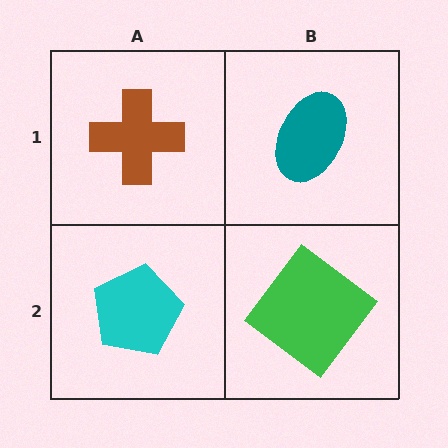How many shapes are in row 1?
2 shapes.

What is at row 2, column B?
A green diamond.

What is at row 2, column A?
A cyan pentagon.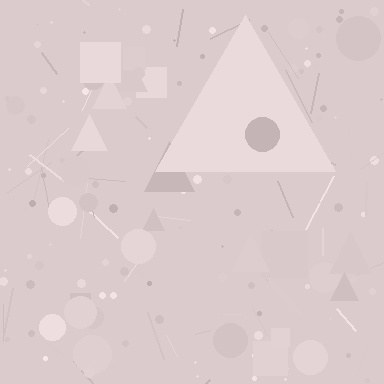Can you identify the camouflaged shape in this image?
The camouflaged shape is a triangle.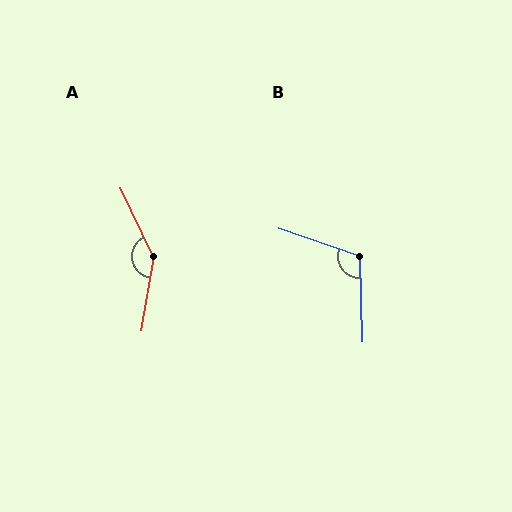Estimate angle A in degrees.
Approximately 145 degrees.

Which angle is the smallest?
B, at approximately 111 degrees.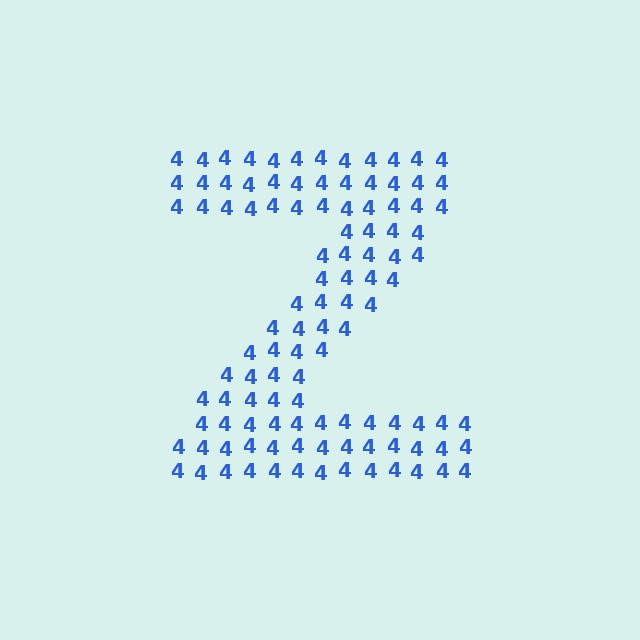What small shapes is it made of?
It is made of small digit 4's.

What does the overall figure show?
The overall figure shows the letter Z.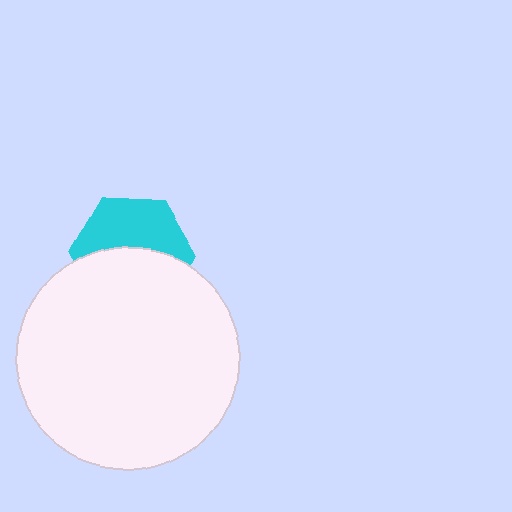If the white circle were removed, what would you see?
You would see the complete cyan hexagon.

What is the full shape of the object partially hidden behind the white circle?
The partially hidden object is a cyan hexagon.